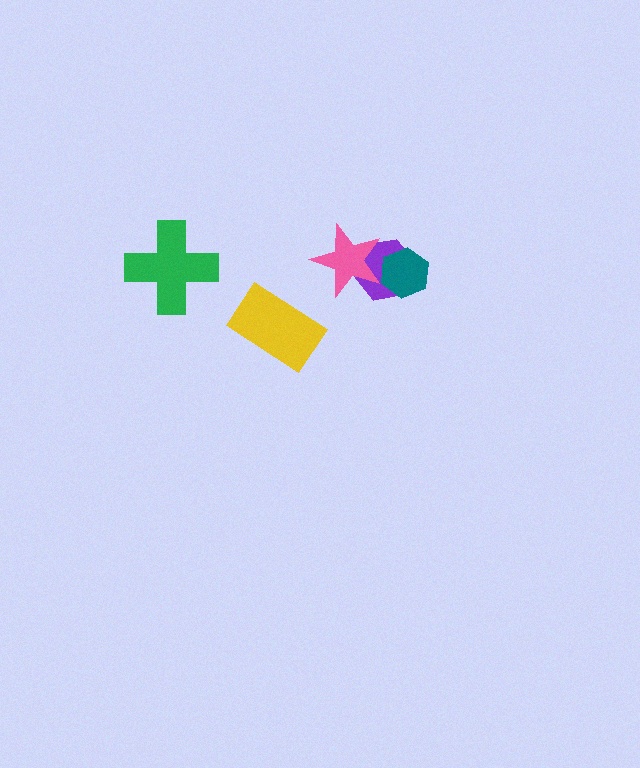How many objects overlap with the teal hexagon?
2 objects overlap with the teal hexagon.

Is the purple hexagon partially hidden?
Yes, it is partially covered by another shape.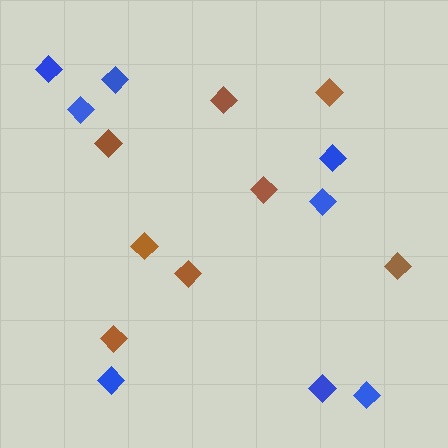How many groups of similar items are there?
There are 2 groups: one group of brown diamonds (8) and one group of blue diamonds (8).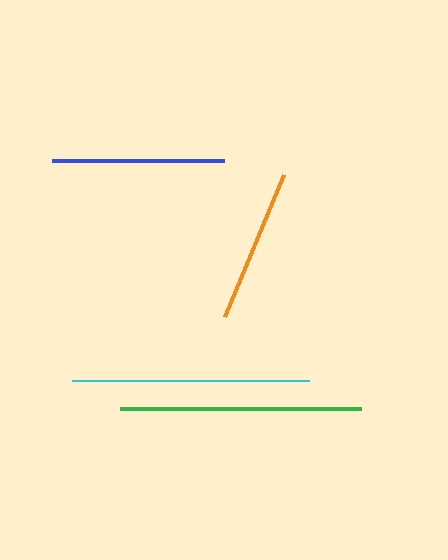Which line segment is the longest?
The green line is the longest at approximately 241 pixels.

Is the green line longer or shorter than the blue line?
The green line is longer than the blue line.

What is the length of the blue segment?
The blue segment is approximately 172 pixels long.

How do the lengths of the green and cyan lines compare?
The green and cyan lines are approximately the same length.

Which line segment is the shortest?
The orange line is the shortest at approximately 154 pixels.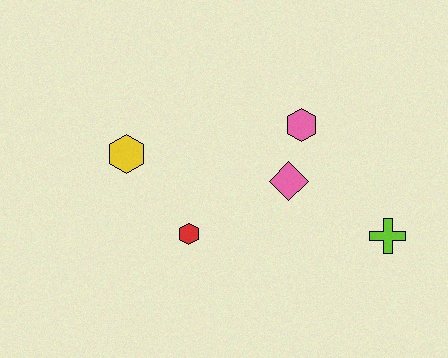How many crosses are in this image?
There is 1 cross.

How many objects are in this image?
There are 5 objects.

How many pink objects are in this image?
There are 2 pink objects.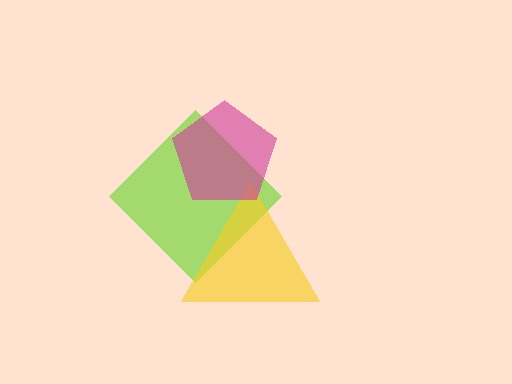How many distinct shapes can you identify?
There are 3 distinct shapes: a lime diamond, a yellow triangle, a magenta pentagon.